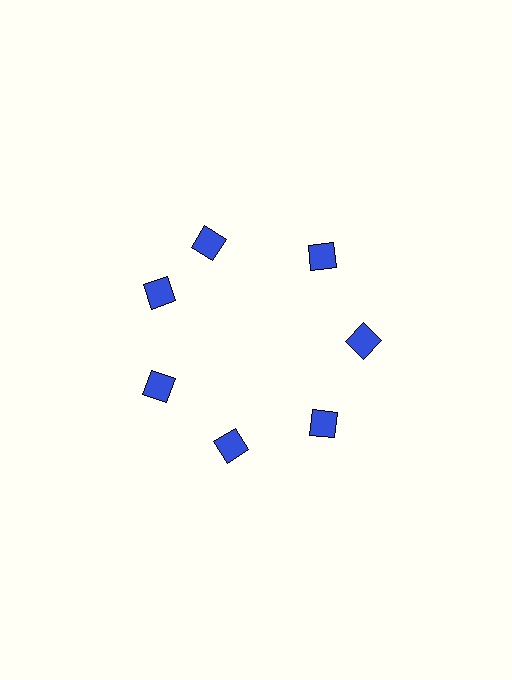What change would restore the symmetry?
The symmetry would be restored by rotating it back into even spacing with its neighbors so that all 7 squares sit at equal angles and equal distance from the center.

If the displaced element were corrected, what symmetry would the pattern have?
It would have 7-fold rotational symmetry — the pattern would map onto itself every 51 degrees.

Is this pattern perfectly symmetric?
No. The 7 blue squares are arranged in a ring, but one element near the 12 o'clock position is rotated out of alignment along the ring, breaking the 7-fold rotational symmetry.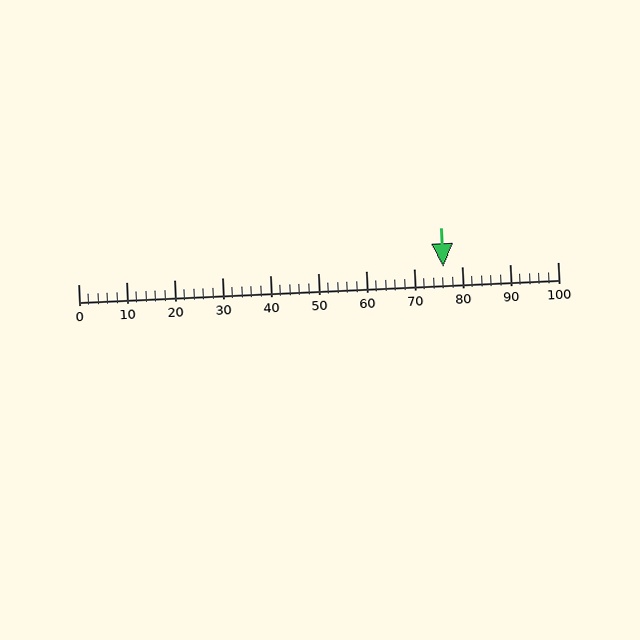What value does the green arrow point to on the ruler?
The green arrow points to approximately 76.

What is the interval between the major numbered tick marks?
The major tick marks are spaced 10 units apart.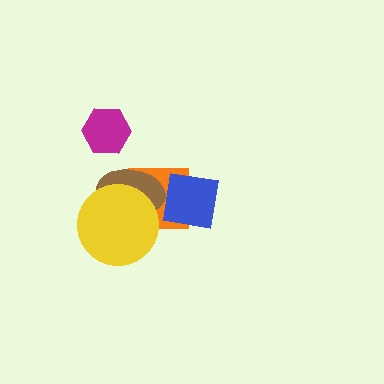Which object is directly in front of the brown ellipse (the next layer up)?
The blue square is directly in front of the brown ellipse.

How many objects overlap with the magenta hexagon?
0 objects overlap with the magenta hexagon.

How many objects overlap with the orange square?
3 objects overlap with the orange square.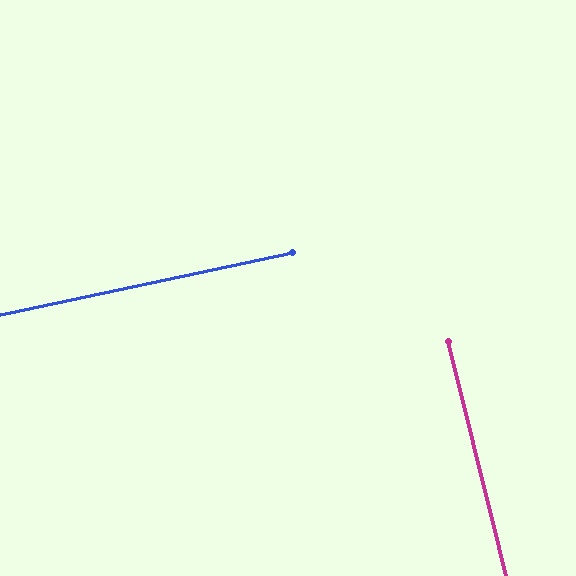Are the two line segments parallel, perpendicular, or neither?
Perpendicular — they meet at approximately 88°.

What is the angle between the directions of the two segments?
Approximately 88 degrees.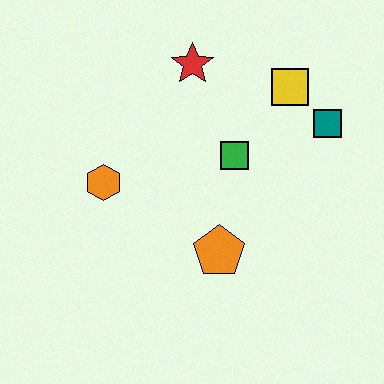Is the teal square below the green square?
No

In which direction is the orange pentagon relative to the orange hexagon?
The orange pentagon is to the right of the orange hexagon.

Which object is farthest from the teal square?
The orange hexagon is farthest from the teal square.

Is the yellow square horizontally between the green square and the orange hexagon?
No